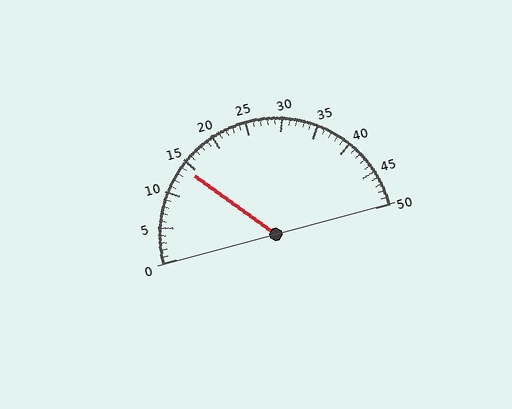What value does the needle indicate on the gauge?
The needle indicates approximately 14.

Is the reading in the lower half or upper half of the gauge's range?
The reading is in the lower half of the range (0 to 50).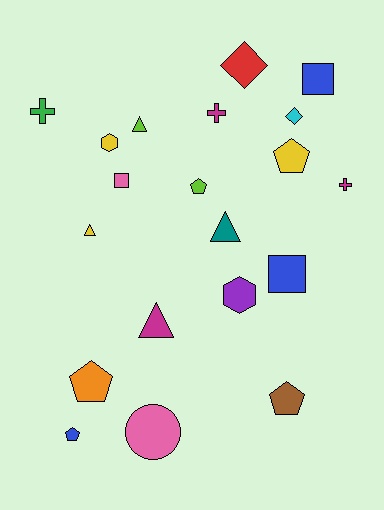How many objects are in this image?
There are 20 objects.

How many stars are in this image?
There are no stars.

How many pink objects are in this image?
There are 2 pink objects.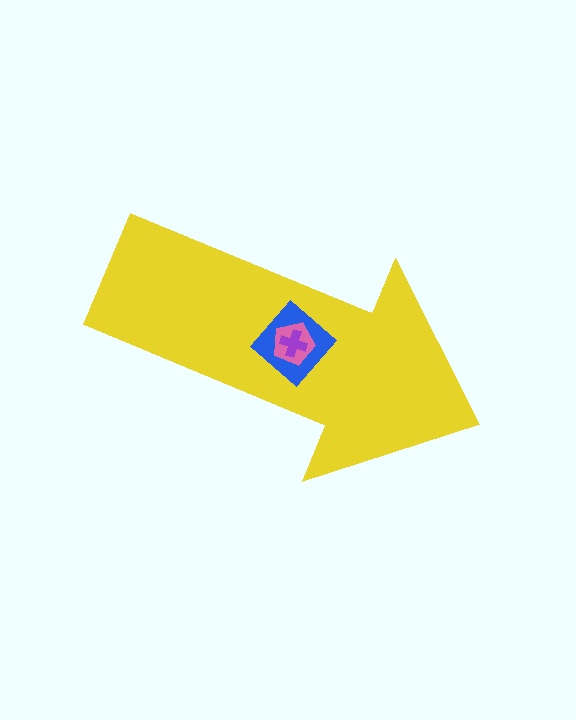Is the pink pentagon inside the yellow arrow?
Yes.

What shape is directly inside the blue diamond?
The pink pentagon.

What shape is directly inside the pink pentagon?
The purple cross.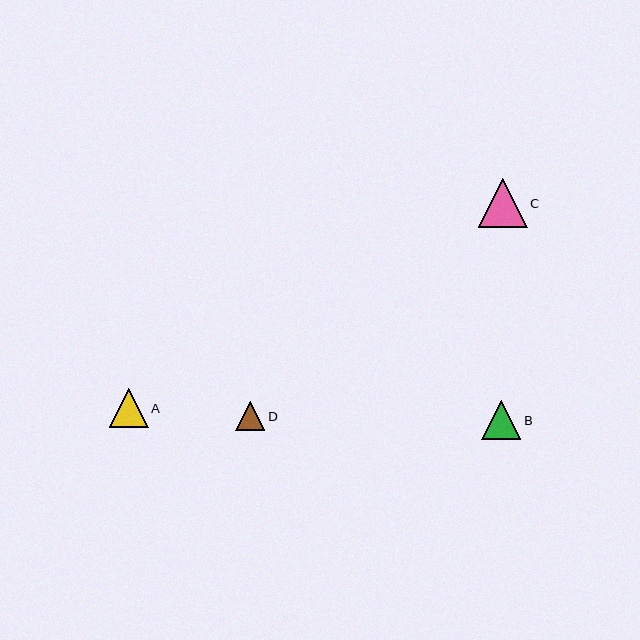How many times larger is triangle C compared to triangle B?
Triangle C is approximately 1.3 times the size of triangle B.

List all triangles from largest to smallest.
From largest to smallest: C, B, A, D.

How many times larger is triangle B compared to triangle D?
Triangle B is approximately 1.3 times the size of triangle D.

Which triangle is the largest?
Triangle C is the largest with a size of approximately 49 pixels.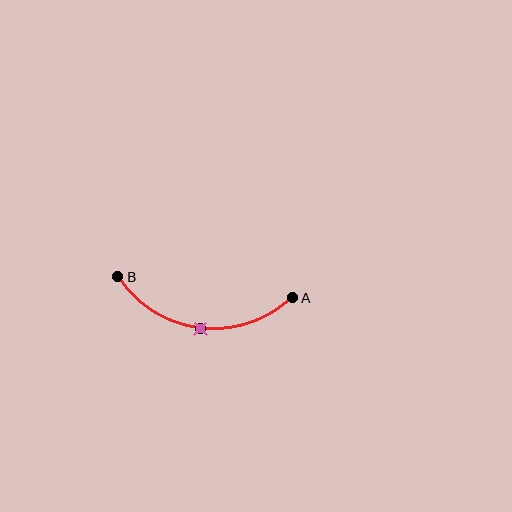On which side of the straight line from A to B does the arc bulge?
The arc bulges below the straight line connecting A and B.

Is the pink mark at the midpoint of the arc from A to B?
Yes. The pink mark lies on the arc at equal arc-length from both A and B — it is the arc midpoint.